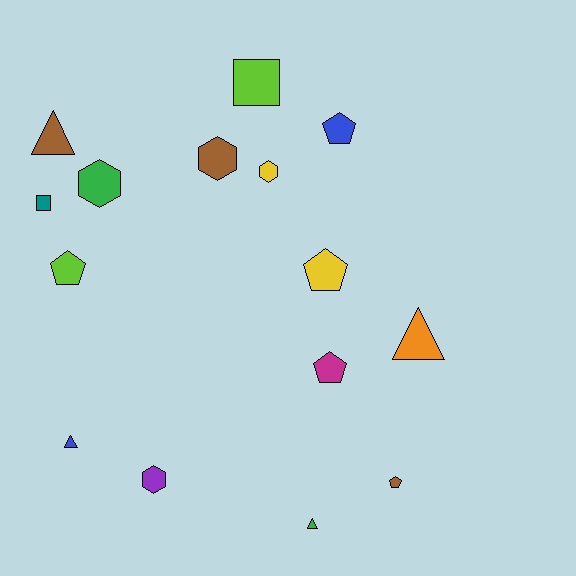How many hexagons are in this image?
There are 4 hexagons.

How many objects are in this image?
There are 15 objects.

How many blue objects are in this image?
There are 2 blue objects.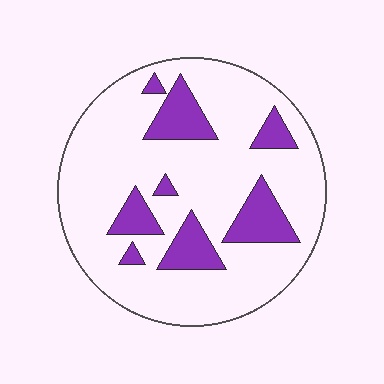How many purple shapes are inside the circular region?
8.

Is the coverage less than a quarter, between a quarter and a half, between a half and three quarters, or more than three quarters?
Less than a quarter.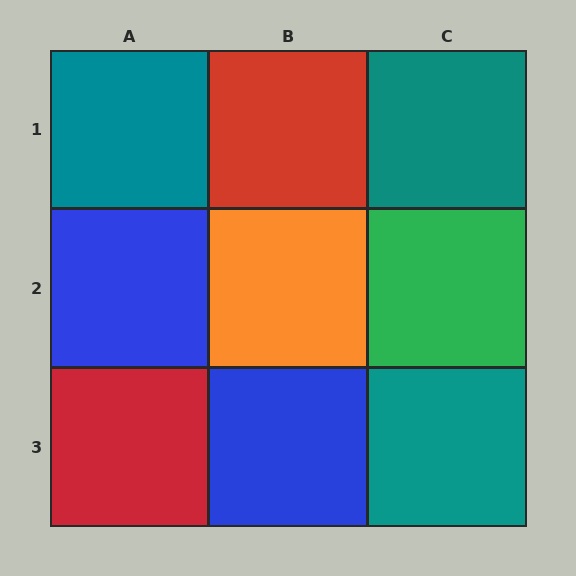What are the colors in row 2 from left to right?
Blue, orange, green.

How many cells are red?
2 cells are red.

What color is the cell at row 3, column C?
Teal.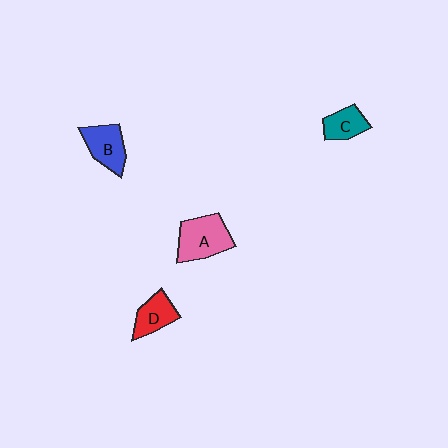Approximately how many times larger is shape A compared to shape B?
Approximately 1.3 times.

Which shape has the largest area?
Shape A (pink).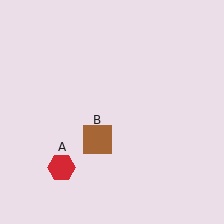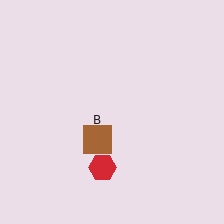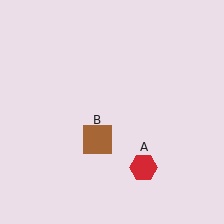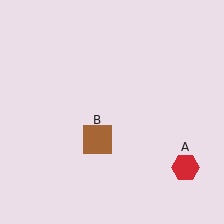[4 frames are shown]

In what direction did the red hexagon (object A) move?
The red hexagon (object A) moved right.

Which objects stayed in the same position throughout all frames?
Brown square (object B) remained stationary.